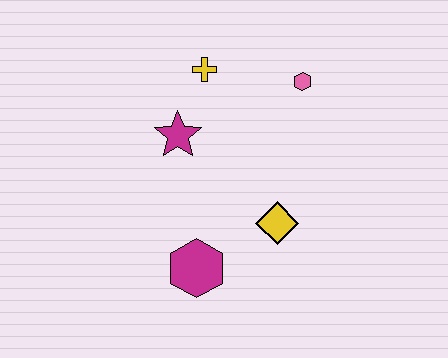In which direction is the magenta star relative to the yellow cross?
The magenta star is below the yellow cross.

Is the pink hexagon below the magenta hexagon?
No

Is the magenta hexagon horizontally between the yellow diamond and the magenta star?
Yes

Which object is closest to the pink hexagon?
The yellow cross is closest to the pink hexagon.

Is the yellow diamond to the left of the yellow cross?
No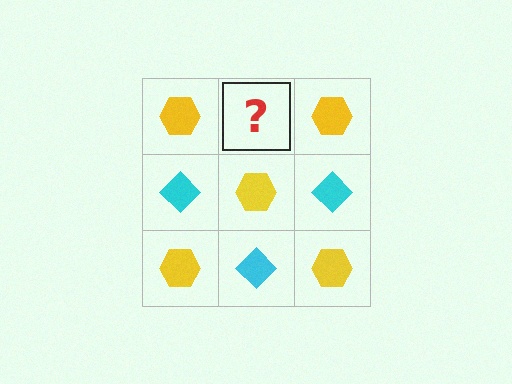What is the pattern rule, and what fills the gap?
The rule is that it alternates yellow hexagon and cyan diamond in a checkerboard pattern. The gap should be filled with a cyan diamond.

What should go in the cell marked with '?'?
The missing cell should contain a cyan diamond.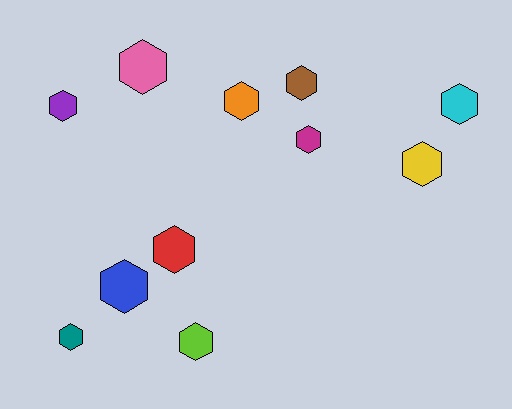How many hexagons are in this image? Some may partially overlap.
There are 11 hexagons.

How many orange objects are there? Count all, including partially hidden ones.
There is 1 orange object.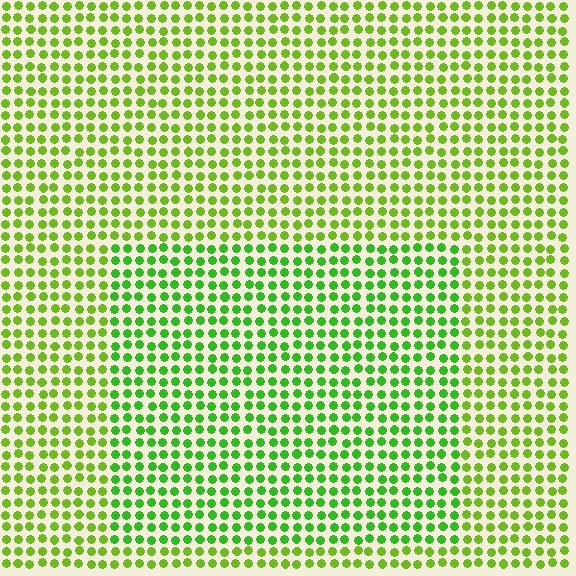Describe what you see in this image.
The image is filled with small lime elements in a uniform arrangement. A rectangle-shaped region is visible where the elements are tinted to a slightly different hue, forming a subtle color boundary.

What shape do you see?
I see a rectangle.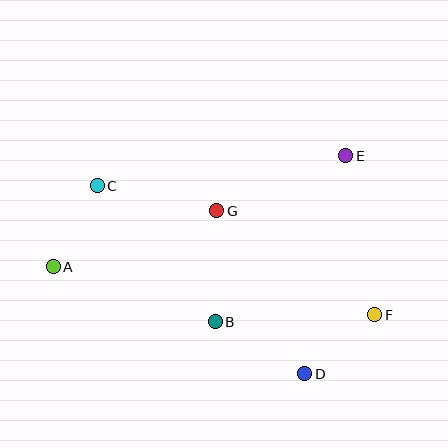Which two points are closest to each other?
Points D and F are closest to each other.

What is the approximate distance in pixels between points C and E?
The distance between C and E is approximately 251 pixels.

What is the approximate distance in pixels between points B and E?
The distance between B and E is approximately 212 pixels.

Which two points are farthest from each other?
Points A and F are farthest from each other.